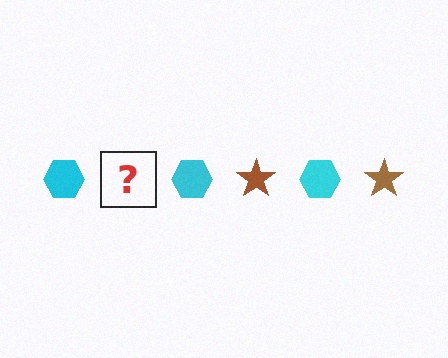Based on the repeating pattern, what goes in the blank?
The blank should be a brown star.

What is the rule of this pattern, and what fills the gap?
The rule is that the pattern alternates between cyan hexagon and brown star. The gap should be filled with a brown star.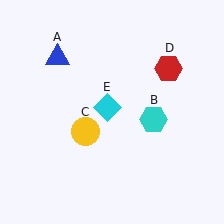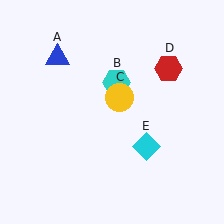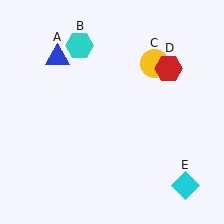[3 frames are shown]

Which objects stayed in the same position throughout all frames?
Blue triangle (object A) and red hexagon (object D) remained stationary.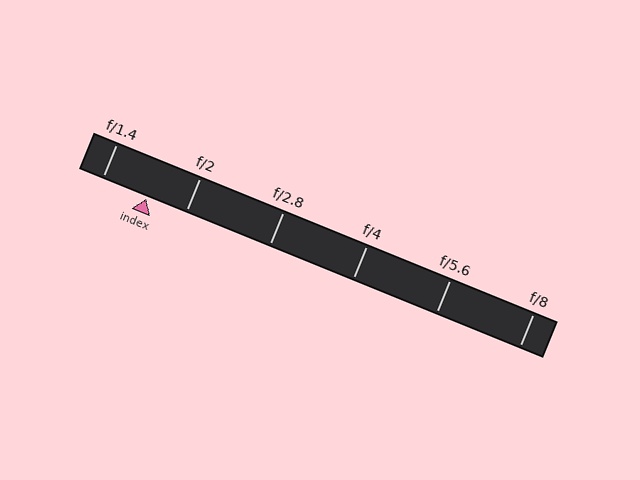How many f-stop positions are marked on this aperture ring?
There are 6 f-stop positions marked.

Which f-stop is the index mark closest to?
The index mark is closest to f/2.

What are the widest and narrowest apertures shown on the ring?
The widest aperture shown is f/1.4 and the narrowest is f/8.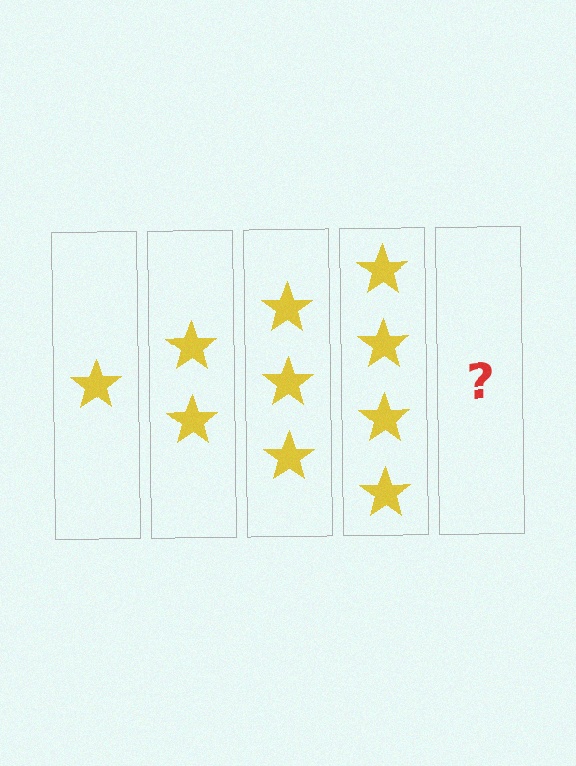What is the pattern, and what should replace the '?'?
The pattern is that each step adds one more star. The '?' should be 5 stars.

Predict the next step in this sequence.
The next step is 5 stars.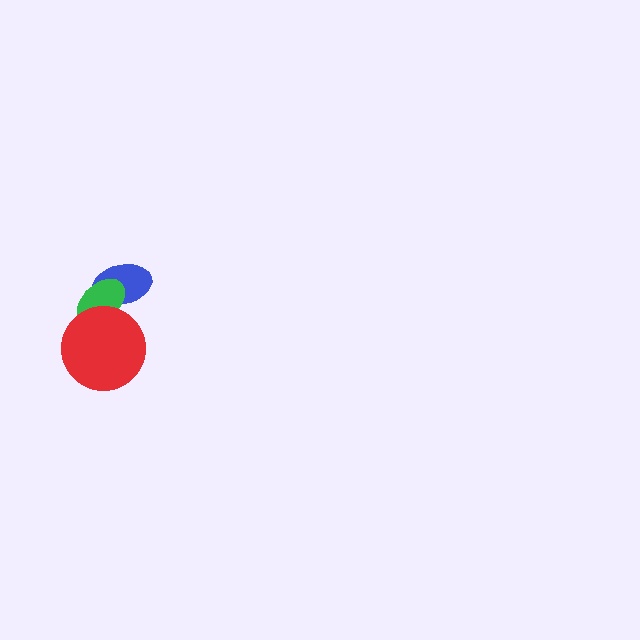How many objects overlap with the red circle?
1 object overlaps with the red circle.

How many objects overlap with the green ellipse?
2 objects overlap with the green ellipse.